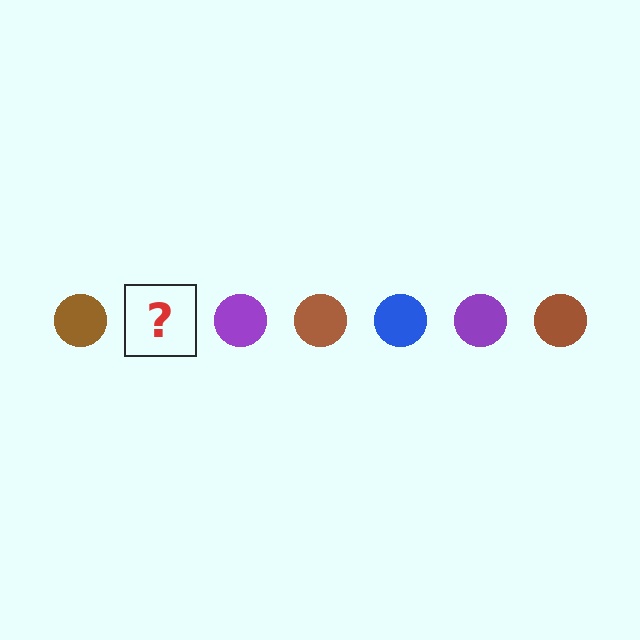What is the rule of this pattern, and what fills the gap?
The rule is that the pattern cycles through brown, blue, purple circles. The gap should be filled with a blue circle.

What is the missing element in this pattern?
The missing element is a blue circle.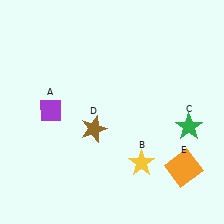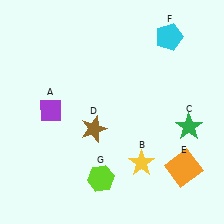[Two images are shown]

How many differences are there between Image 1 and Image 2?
There are 2 differences between the two images.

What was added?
A cyan pentagon (F), a lime hexagon (G) were added in Image 2.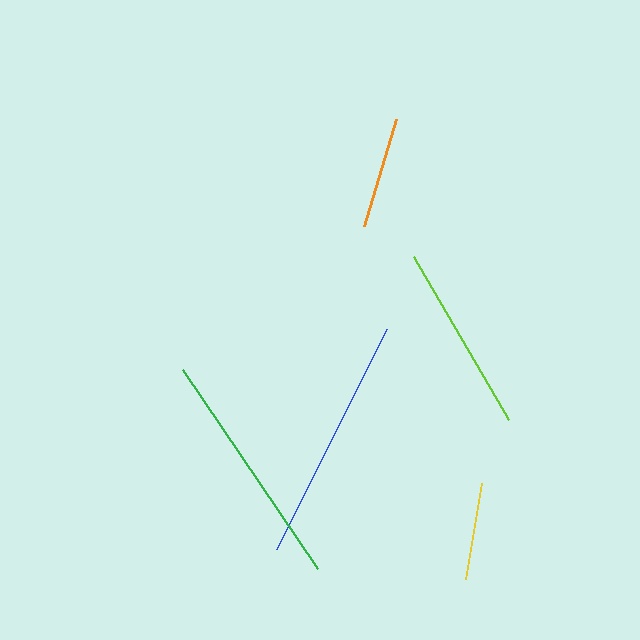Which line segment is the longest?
The blue line is the longest at approximately 246 pixels.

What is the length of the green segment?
The green segment is approximately 240 pixels long.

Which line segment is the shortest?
The yellow line is the shortest at approximately 97 pixels.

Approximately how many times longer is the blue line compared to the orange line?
The blue line is approximately 2.2 times the length of the orange line.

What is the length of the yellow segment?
The yellow segment is approximately 97 pixels long.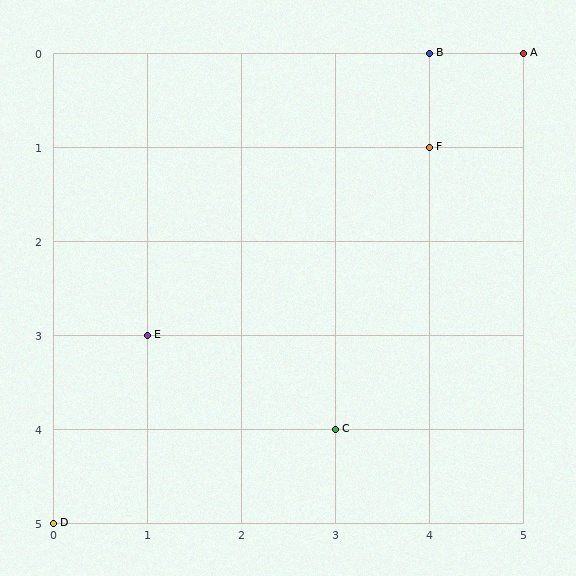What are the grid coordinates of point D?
Point D is at grid coordinates (0, 5).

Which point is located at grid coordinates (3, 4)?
Point C is at (3, 4).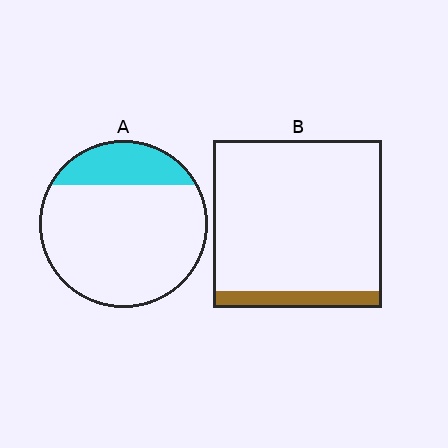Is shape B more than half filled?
No.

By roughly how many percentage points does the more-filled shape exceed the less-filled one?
By roughly 10 percentage points (A over B).